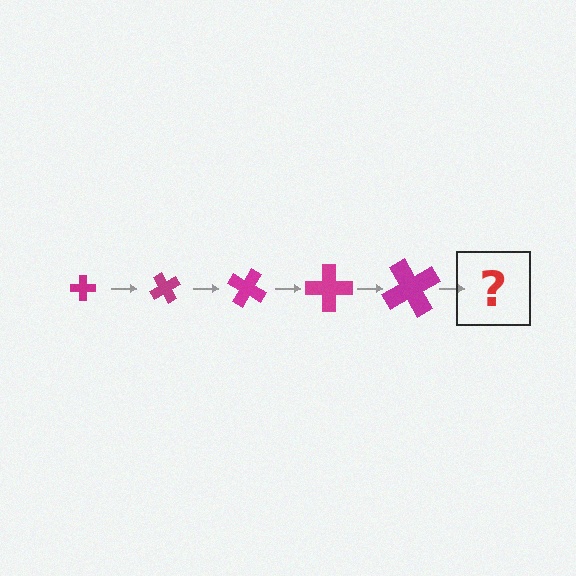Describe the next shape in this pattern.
It should be a cross, larger than the previous one and rotated 300 degrees from the start.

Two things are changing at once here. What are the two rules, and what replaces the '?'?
The two rules are that the cross grows larger each step and it rotates 60 degrees each step. The '?' should be a cross, larger than the previous one and rotated 300 degrees from the start.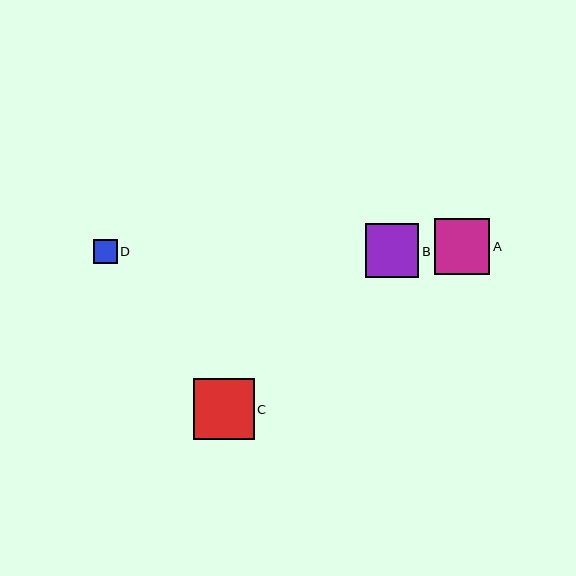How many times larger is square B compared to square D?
Square B is approximately 2.2 times the size of square D.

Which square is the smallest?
Square D is the smallest with a size of approximately 24 pixels.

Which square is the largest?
Square C is the largest with a size of approximately 61 pixels.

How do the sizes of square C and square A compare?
Square C and square A are approximately the same size.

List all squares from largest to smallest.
From largest to smallest: C, A, B, D.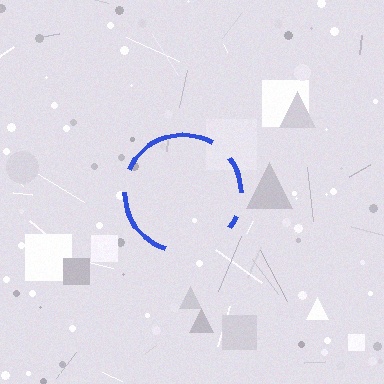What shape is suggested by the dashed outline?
The dashed outline suggests a circle.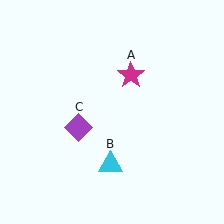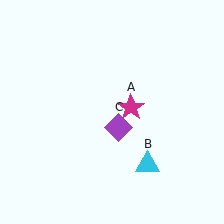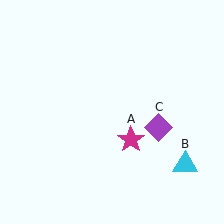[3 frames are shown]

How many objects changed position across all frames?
3 objects changed position: magenta star (object A), cyan triangle (object B), purple diamond (object C).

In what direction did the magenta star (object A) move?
The magenta star (object A) moved down.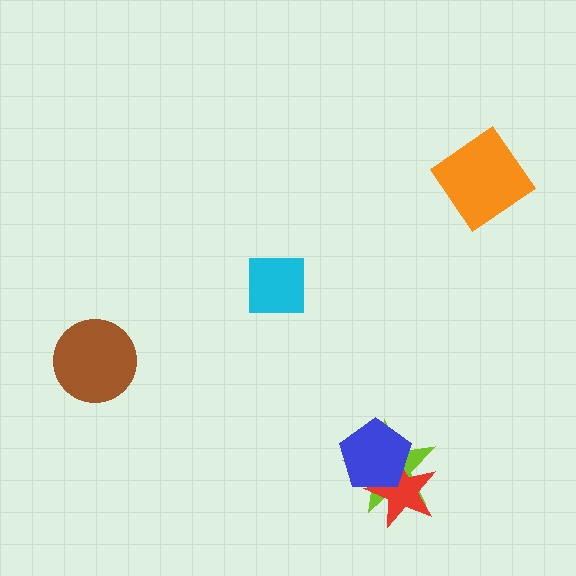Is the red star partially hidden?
Yes, it is partially covered by another shape.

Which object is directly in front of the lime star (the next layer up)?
The red star is directly in front of the lime star.